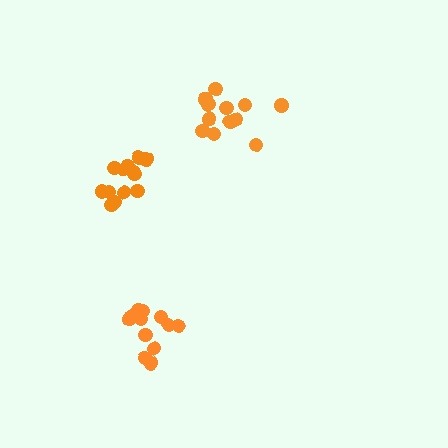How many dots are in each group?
Group 1: 13 dots, Group 2: 12 dots, Group 3: 13 dots (38 total).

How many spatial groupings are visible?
There are 3 spatial groupings.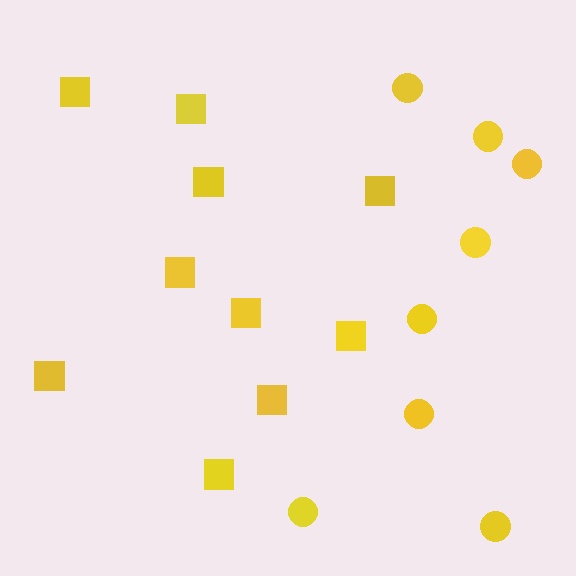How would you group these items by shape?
There are 2 groups: one group of circles (8) and one group of squares (10).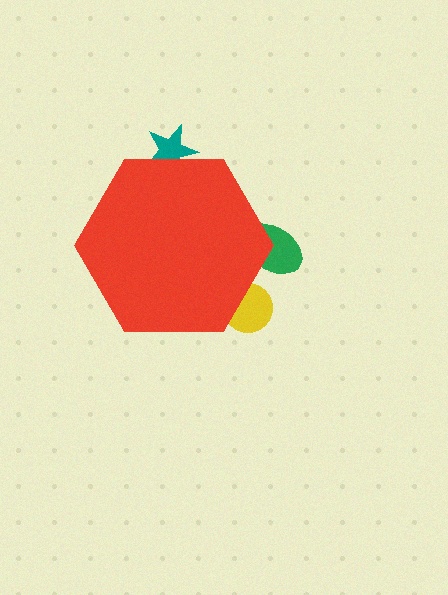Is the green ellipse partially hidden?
Yes, the green ellipse is partially hidden behind the red hexagon.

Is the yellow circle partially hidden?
Yes, the yellow circle is partially hidden behind the red hexagon.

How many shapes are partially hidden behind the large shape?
3 shapes are partially hidden.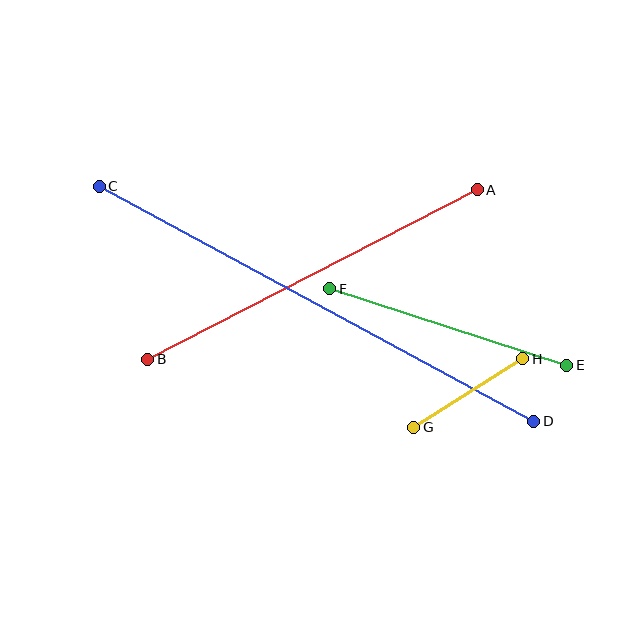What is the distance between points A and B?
The distance is approximately 370 pixels.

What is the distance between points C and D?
The distance is approximately 494 pixels.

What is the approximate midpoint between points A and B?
The midpoint is at approximately (312, 274) pixels.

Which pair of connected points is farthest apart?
Points C and D are farthest apart.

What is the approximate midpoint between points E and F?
The midpoint is at approximately (448, 327) pixels.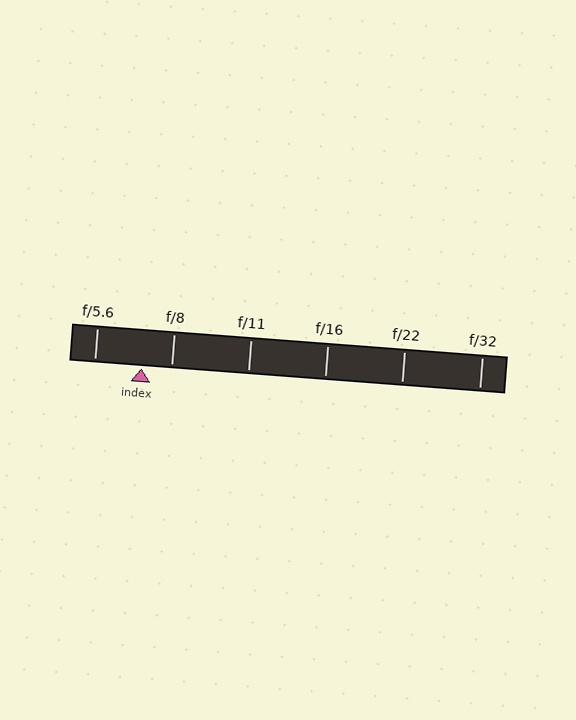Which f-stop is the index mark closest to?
The index mark is closest to f/8.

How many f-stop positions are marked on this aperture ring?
There are 6 f-stop positions marked.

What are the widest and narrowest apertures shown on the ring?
The widest aperture shown is f/5.6 and the narrowest is f/32.